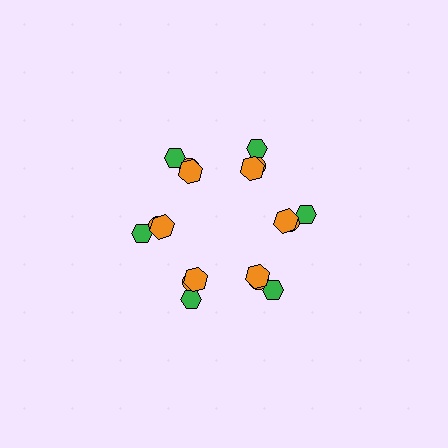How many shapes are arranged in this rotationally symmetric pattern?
There are 18 shapes, arranged in 6 groups of 3.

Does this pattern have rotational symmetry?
Yes, this pattern has 6-fold rotational symmetry. It looks the same after rotating 60 degrees around the center.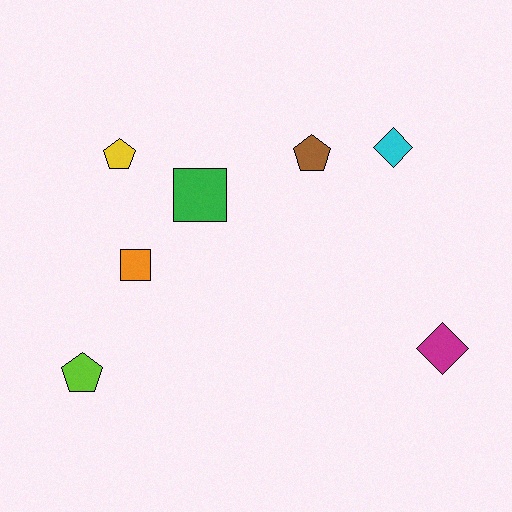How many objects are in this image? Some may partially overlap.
There are 7 objects.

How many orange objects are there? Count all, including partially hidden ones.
There is 1 orange object.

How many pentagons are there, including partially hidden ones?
There are 3 pentagons.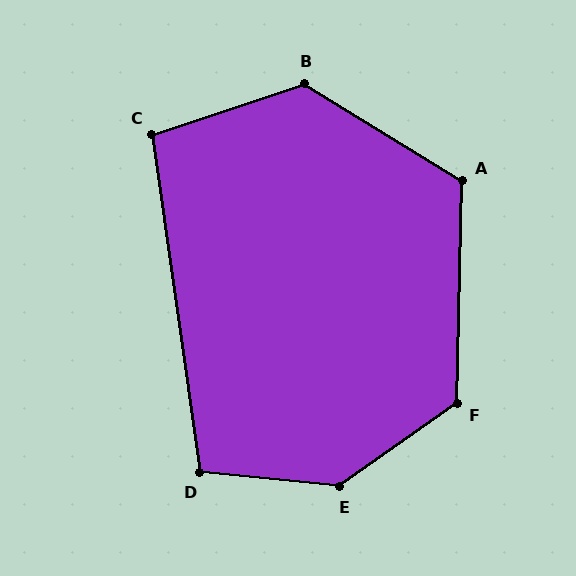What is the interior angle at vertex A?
Approximately 120 degrees (obtuse).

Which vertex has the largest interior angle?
E, at approximately 139 degrees.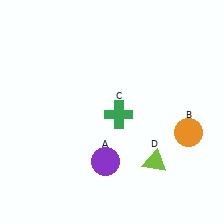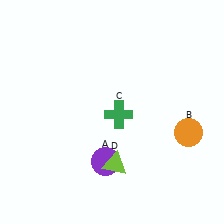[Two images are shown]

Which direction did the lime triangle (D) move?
The lime triangle (D) moved left.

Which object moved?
The lime triangle (D) moved left.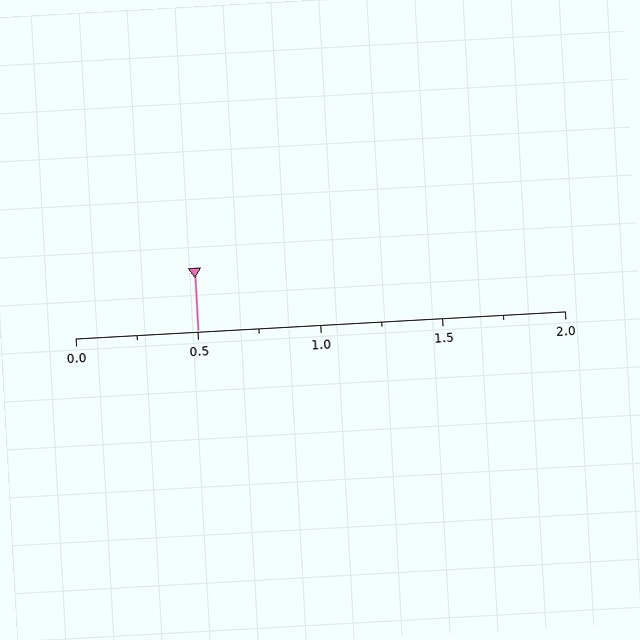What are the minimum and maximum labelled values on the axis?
The axis runs from 0.0 to 2.0.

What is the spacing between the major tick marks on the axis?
The major ticks are spaced 0.5 apart.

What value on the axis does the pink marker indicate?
The marker indicates approximately 0.5.